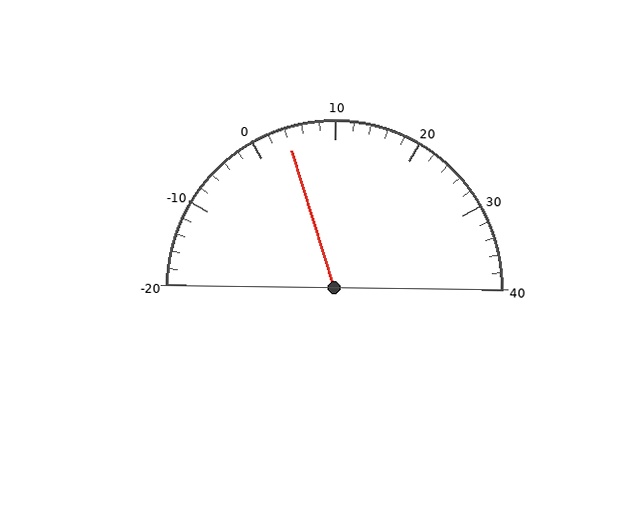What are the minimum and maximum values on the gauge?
The gauge ranges from -20 to 40.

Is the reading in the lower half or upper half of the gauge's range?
The reading is in the lower half of the range (-20 to 40).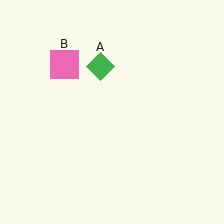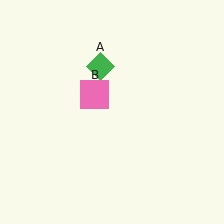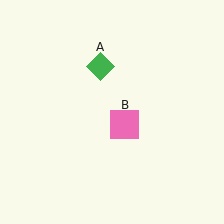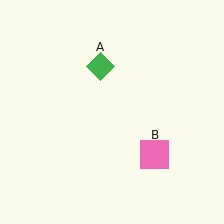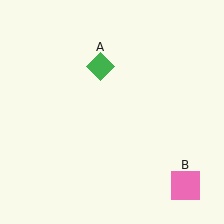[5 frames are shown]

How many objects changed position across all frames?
1 object changed position: pink square (object B).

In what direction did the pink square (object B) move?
The pink square (object B) moved down and to the right.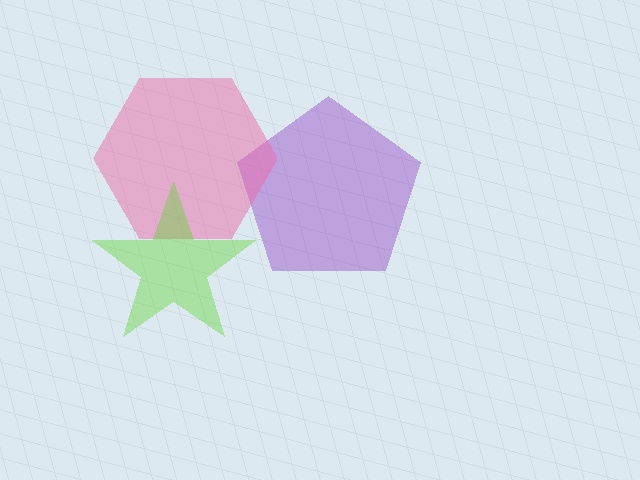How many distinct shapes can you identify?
There are 3 distinct shapes: a purple pentagon, a pink hexagon, a lime star.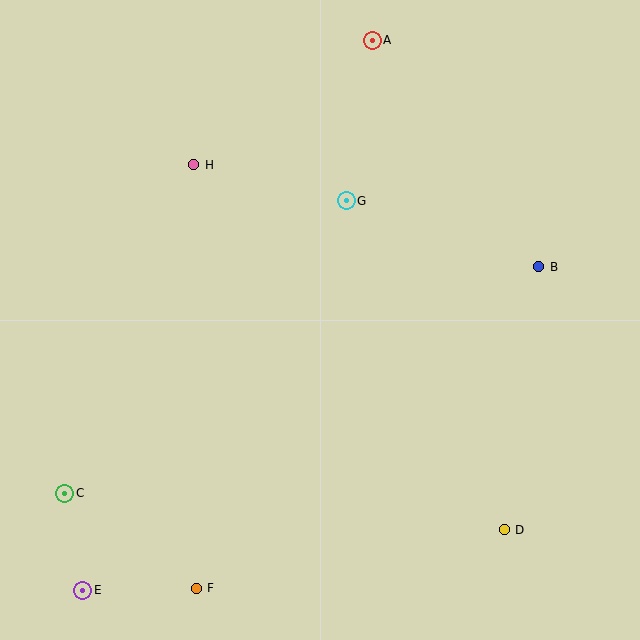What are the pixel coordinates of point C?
Point C is at (65, 493).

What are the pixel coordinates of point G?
Point G is at (346, 201).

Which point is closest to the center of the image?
Point G at (346, 201) is closest to the center.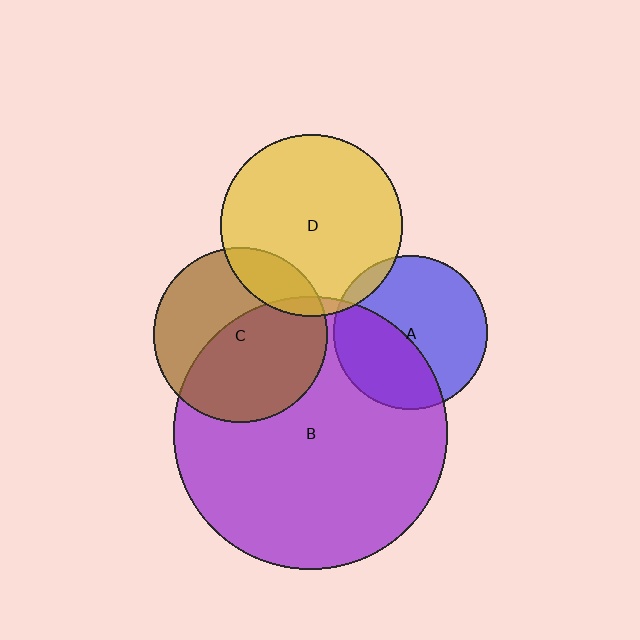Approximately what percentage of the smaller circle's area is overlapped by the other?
Approximately 15%.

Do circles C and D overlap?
Yes.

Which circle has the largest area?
Circle B (purple).